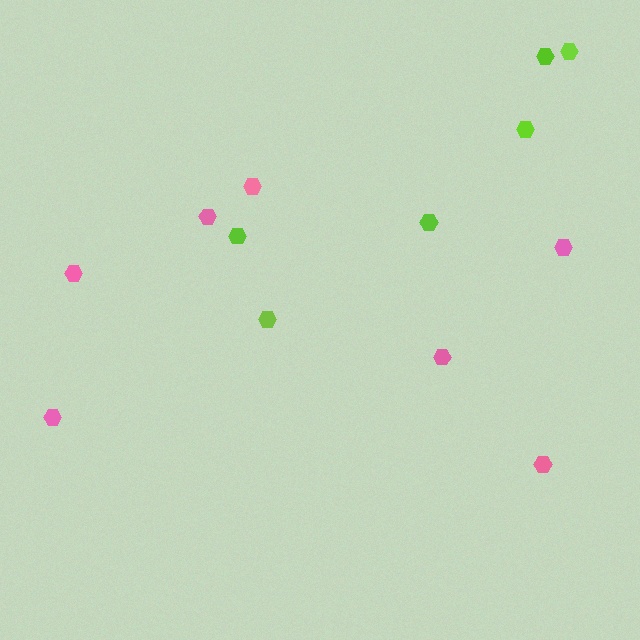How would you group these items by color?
There are 2 groups: one group of pink hexagons (7) and one group of lime hexagons (6).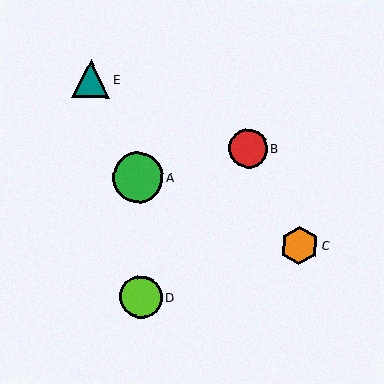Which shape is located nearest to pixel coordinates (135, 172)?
The green circle (labeled A) at (138, 178) is nearest to that location.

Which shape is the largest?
The green circle (labeled A) is the largest.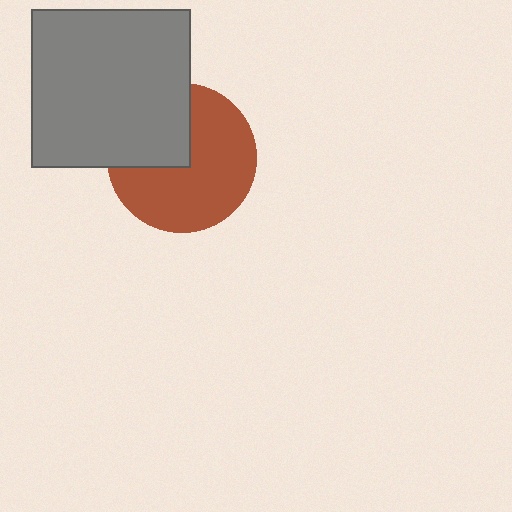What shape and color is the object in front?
The object in front is a gray square.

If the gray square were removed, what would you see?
You would see the complete brown circle.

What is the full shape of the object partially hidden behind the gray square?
The partially hidden object is a brown circle.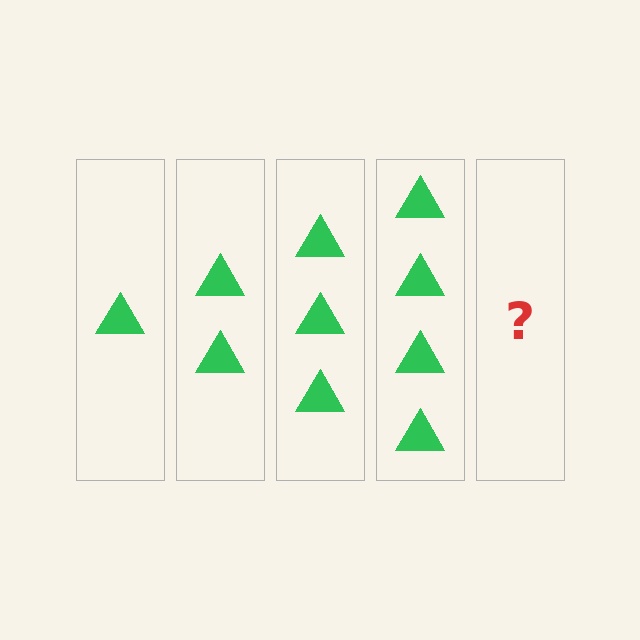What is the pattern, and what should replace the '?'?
The pattern is that each step adds one more triangle. The '?' should be 5 triangles.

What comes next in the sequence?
The next element should be 5 triangles.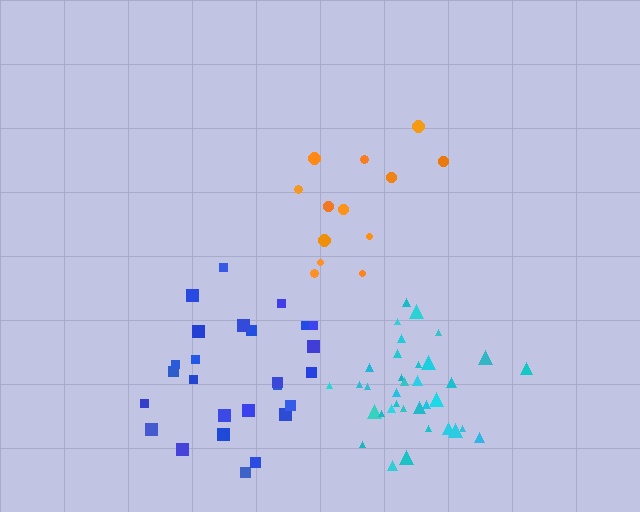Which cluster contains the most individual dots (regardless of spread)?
Cyan (35).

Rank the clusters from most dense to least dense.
cyan, blue, orange.